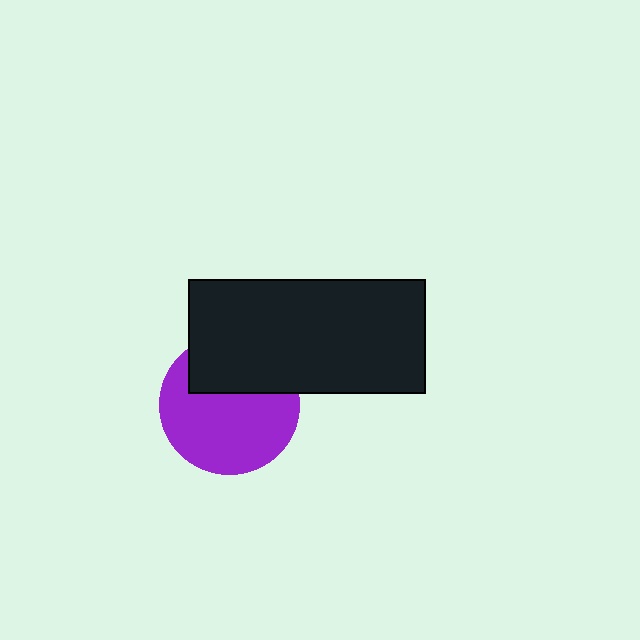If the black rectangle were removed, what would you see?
You would see the complete purple circle.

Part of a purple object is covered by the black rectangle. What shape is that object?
It is a circle.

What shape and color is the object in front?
The object in front is a black rectangle.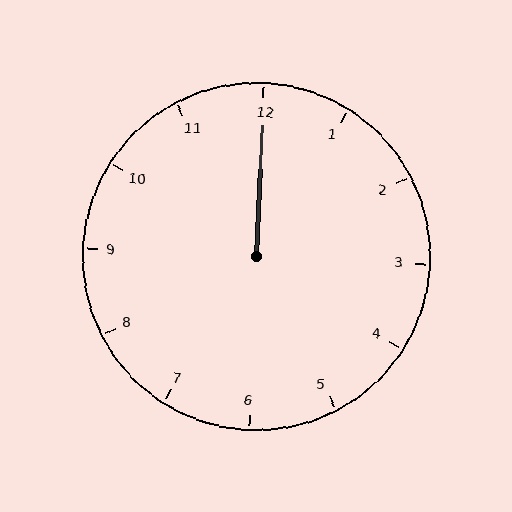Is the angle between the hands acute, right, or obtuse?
It is acute.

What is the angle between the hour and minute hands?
Approximately 0 degrees.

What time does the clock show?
12:00.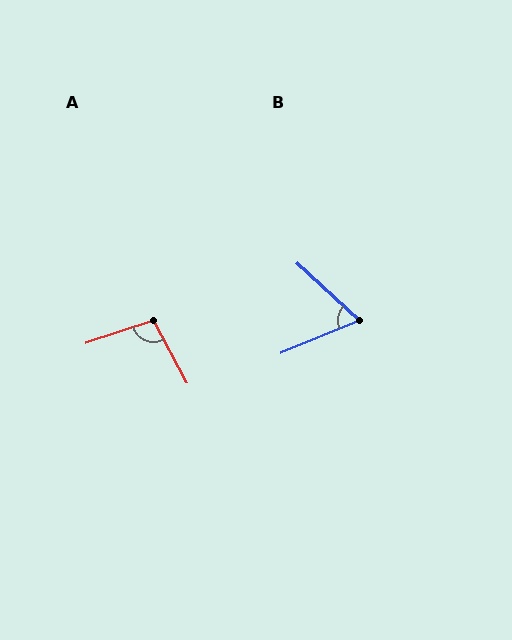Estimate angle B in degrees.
Approximately 65 degrees.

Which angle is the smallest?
B, at approximately 65 degrees.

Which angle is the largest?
A, at approximately 100 degrees.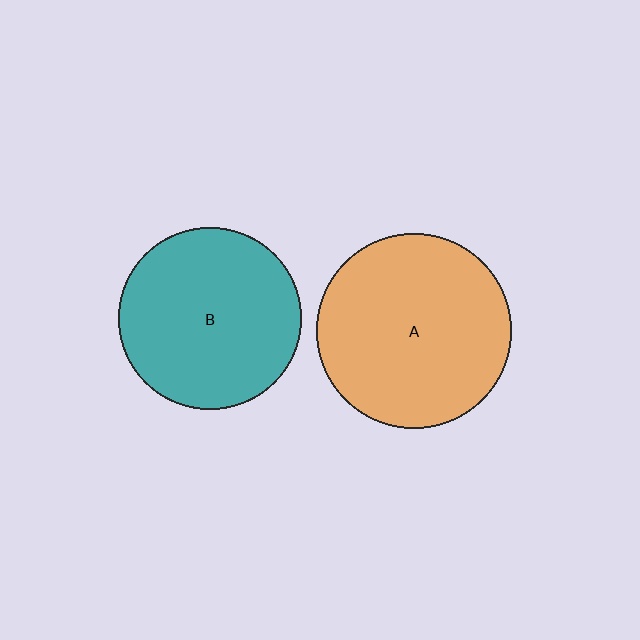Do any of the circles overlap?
No, none of the circles overlap.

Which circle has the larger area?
Circle A (orange).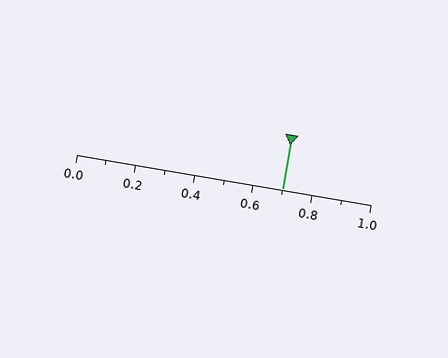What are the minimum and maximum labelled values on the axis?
The axis runs from 0.0 to 1.0.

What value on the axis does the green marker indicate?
The marker indicates approximately 0.7.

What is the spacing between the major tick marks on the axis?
The major ticks are spaced 0.2 apart.